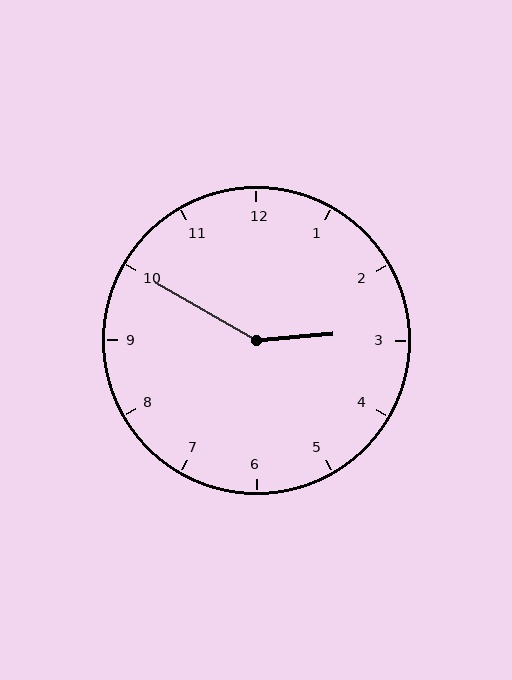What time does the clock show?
2:50.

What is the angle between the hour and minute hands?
Approximately 145 degrees.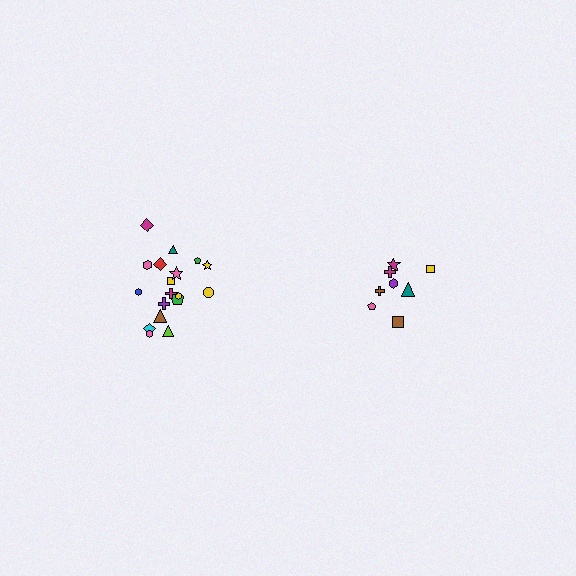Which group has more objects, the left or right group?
The left group.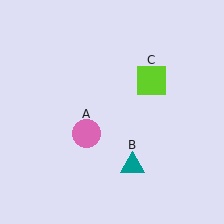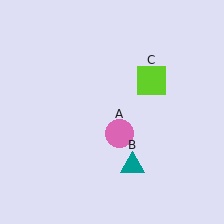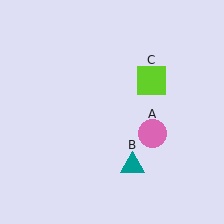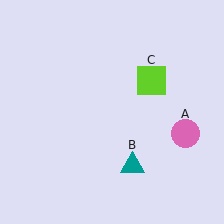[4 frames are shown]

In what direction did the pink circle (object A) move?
The pink circle (object A) moved right.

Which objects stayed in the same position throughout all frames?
Teal triangle (object B) and lime square (object C) remained stationary.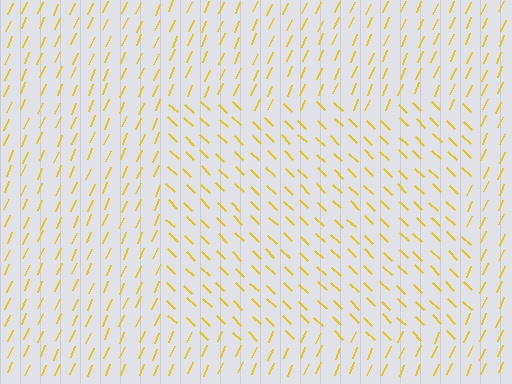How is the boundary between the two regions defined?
The boundary is defined purely by a change in line orientation (approximately 69 degrees difference). All lines are the same color and thickness.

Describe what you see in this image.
The image is filled with small yellow line segments. A rectangle region in the image has lines oriented differently from the surrounding lines, creating a visible texture boundary.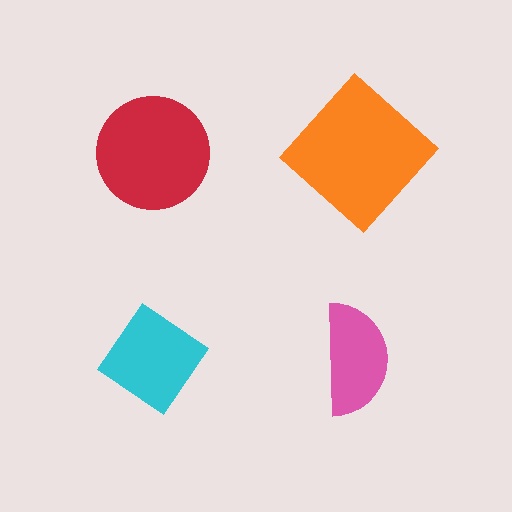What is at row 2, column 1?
A cyan diamond.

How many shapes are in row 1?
2 shapes.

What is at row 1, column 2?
An orange diamond.